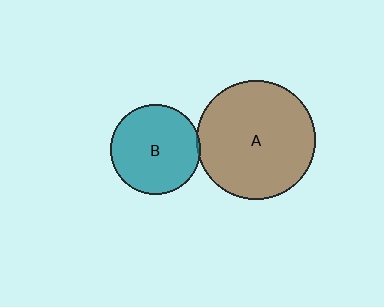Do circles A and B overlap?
Yes.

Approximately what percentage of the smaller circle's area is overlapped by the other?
Approximately 5%.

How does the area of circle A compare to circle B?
Approximately 1.7 times.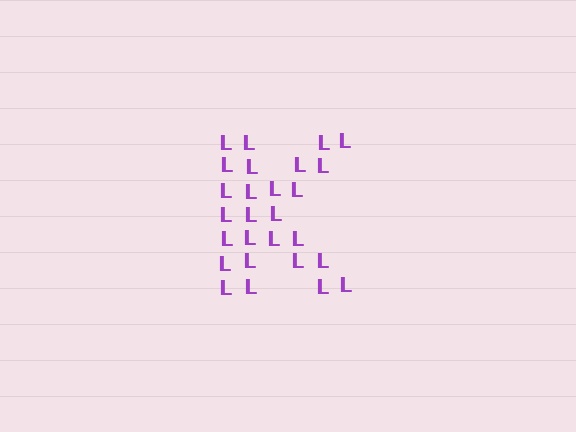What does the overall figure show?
The overall figure shows the letter K.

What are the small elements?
The small elements are letter L's.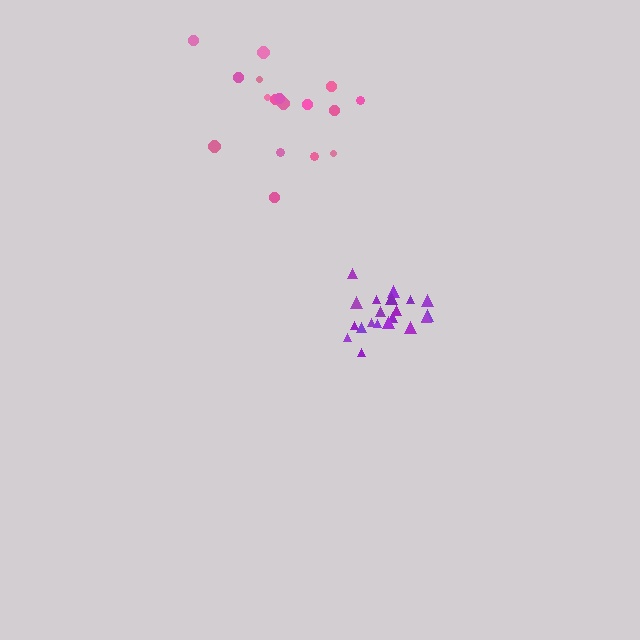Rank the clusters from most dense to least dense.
purple, pink.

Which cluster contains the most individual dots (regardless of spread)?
Purple (20).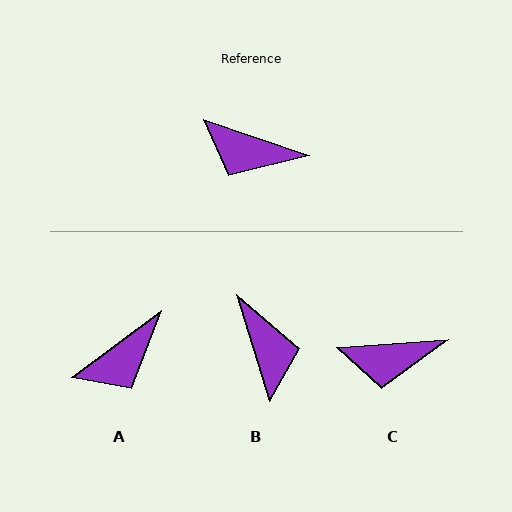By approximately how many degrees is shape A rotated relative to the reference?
Approximately 55 degrees counter-clockwise.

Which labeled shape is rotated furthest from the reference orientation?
B, about 126 degrees away.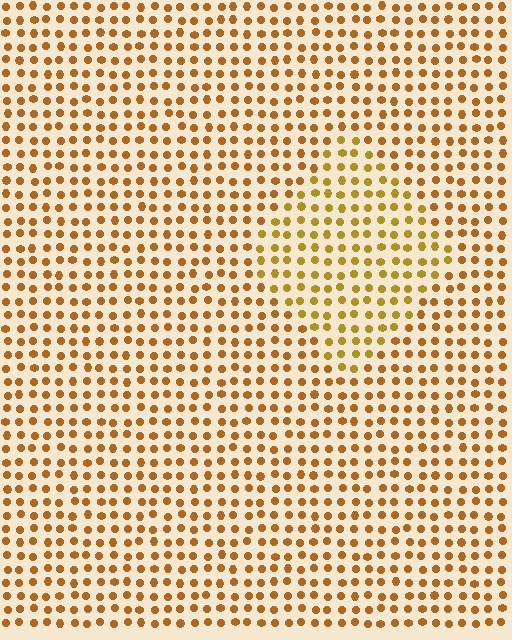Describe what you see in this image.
The image is filled with small brown elements in a uniform arrangement. A diamond-shaped region is visible where the elements are tinted to a slightly different hue, forming a subtle color boundary.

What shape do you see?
I see a diamond.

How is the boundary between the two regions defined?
The boundary is defined purely by a slight shift in hue (about 19 degrees). Spacing, size, and orientation are identical on both sides.